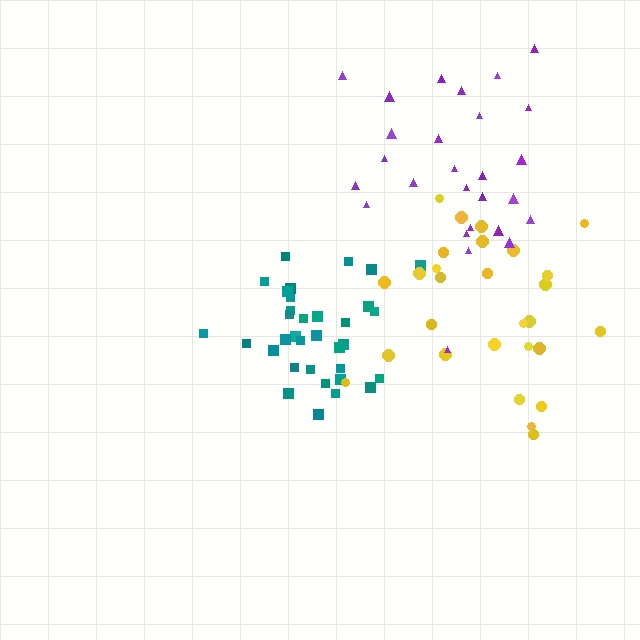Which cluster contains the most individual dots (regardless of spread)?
Teal (34).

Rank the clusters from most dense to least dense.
teal, yellow, purple.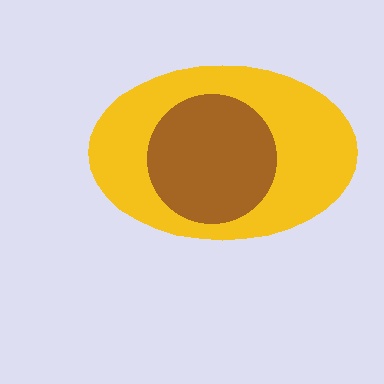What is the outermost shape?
The yellow ellipse.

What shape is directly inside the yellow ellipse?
The brown circle.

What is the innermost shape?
The brown circle.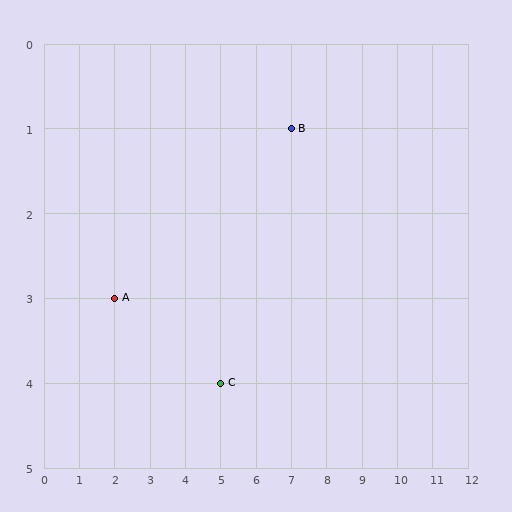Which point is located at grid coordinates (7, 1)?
Point B is at (7, 1).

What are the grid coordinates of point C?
Point C is at grid coordinates (5, 4).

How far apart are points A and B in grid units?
Points A and B are 5 columns and 2 rows apart (about 5.4 grid units diagonally).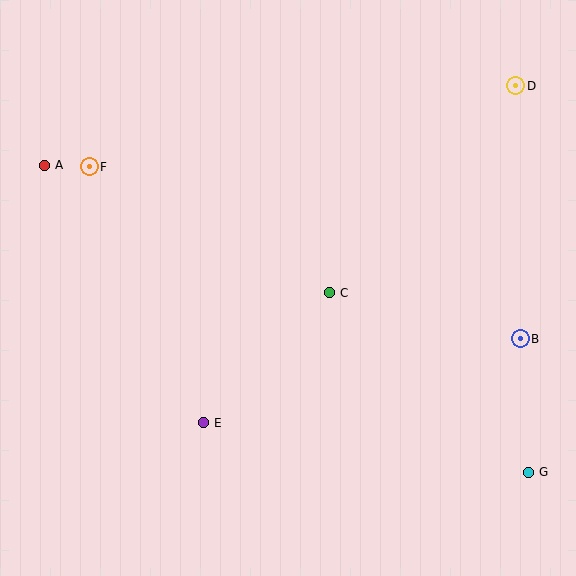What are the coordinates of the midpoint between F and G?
The midpoint between F and G is at (309, 320).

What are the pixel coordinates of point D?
Point D is at (516, 86).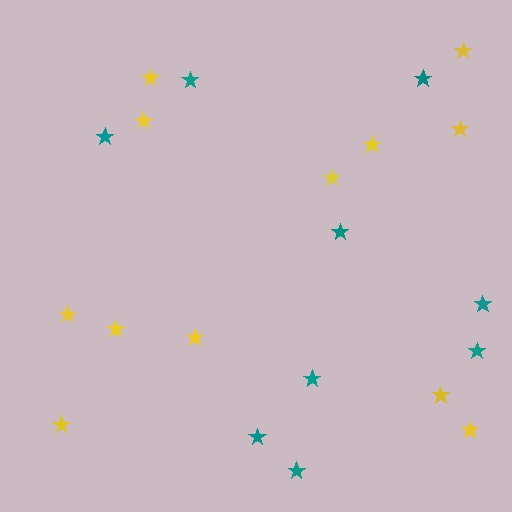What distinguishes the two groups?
There are 2 groups: one group of teal stars (9) and one group of yellow stars (12).